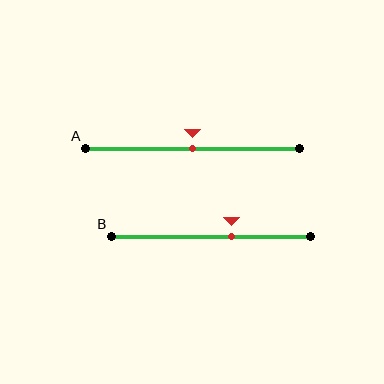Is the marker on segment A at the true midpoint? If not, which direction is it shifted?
Yes, the marker on segment A is at the true midpoint.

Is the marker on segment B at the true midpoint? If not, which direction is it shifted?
No, the marker on segment B is shifted to the right by about 10% of the segment length.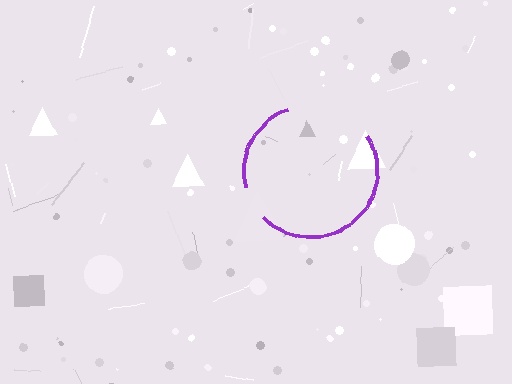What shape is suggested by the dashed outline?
The dashed outline suggests a circle.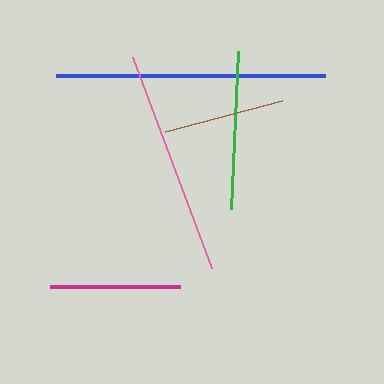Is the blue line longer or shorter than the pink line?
The blue line is longer than the pink line.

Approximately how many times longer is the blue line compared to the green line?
The blue line is approximately 1.7 times the length of the green line.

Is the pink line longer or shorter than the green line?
The pink line is longer than the green line.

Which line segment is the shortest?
The brown line is the shortest at approximately 121 pixels.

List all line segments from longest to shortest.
From longest to shortest: blue, pink, green, magenta, brown.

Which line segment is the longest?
The blue line is the longest at approximately 269 pixels.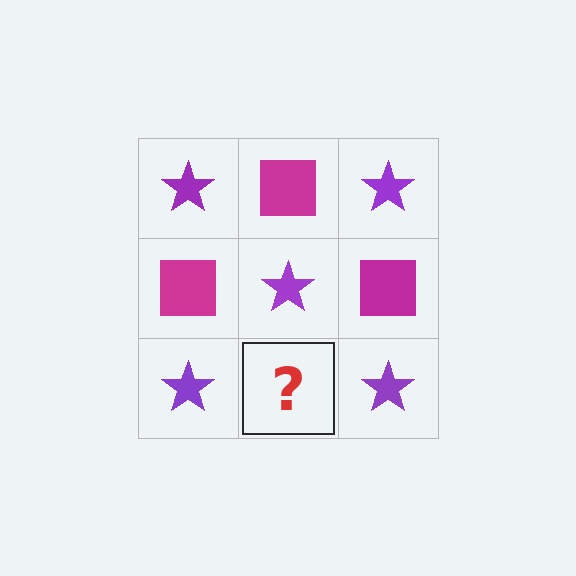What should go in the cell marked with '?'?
The missing cell should contain a magenta square.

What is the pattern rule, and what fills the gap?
The rule is that it alternates purple star and magenta square in a checkerboard pattern. The gap should be filled with a magenta square.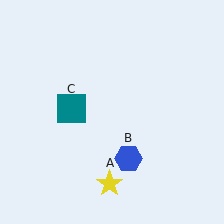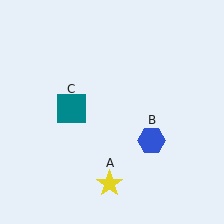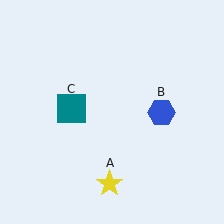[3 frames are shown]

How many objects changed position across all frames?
1 object changed position: blue hexagon (object B).